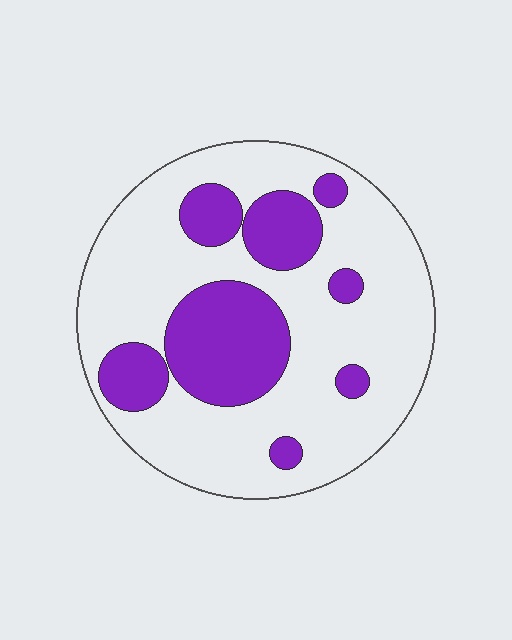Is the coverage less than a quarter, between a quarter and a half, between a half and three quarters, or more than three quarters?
Between a quarter and a half.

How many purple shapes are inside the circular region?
8.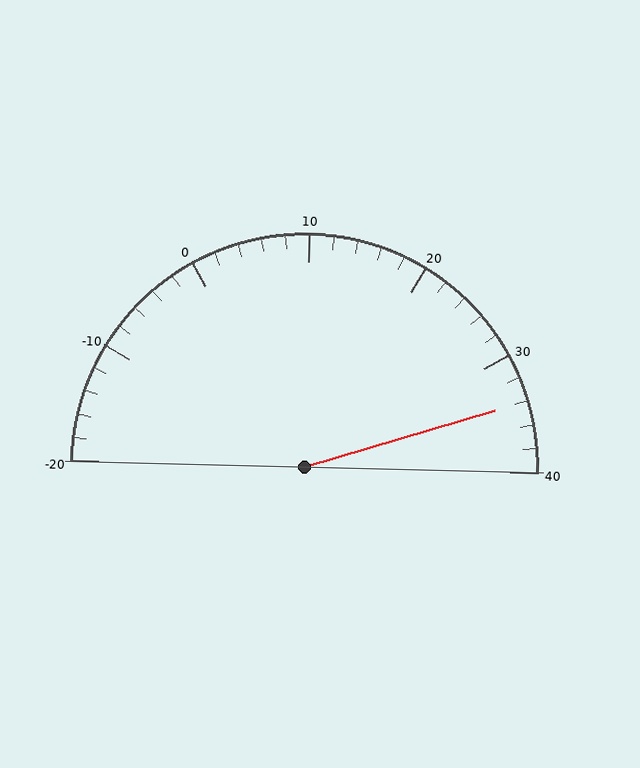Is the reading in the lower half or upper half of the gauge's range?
The reading is in the upper half of the range (-20 to 40).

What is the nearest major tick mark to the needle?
The nearest major tick mark is 30.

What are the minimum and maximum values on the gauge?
The gauge ranges from -20 to 40.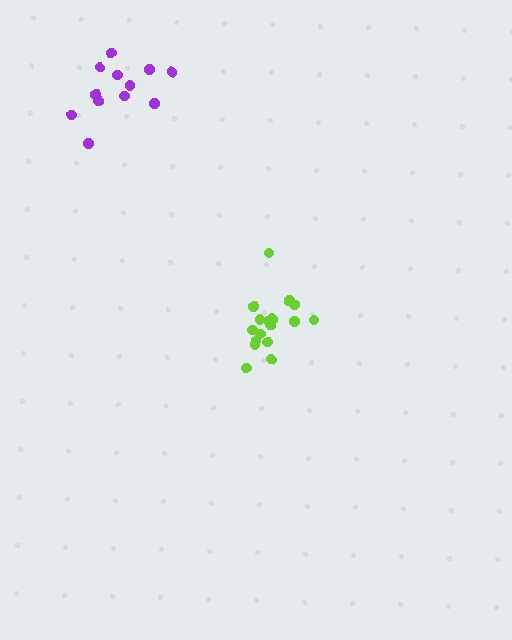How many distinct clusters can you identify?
There are 2 distinct clusters.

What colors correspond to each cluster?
The clusters are colored: purple, lime.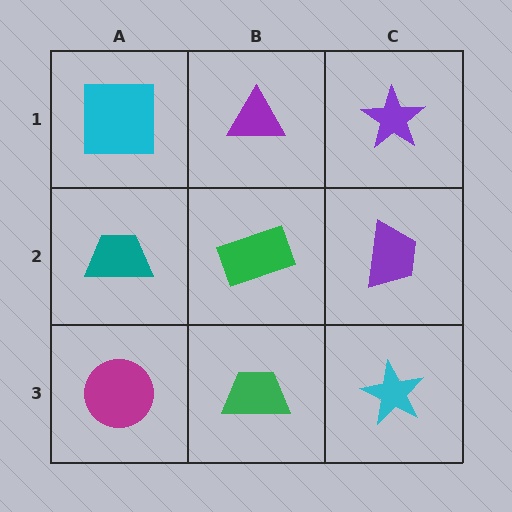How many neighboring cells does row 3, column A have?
2.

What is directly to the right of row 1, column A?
A purple triangle.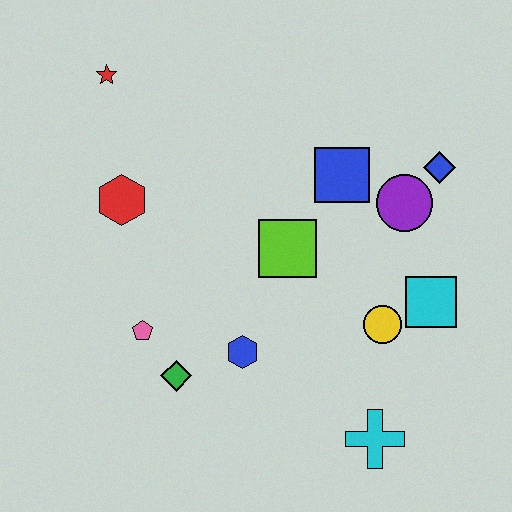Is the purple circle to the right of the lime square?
Yes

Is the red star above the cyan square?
Yes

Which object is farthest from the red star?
The cyan cross is farthest from the red star.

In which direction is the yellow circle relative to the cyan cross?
The yellow circle is above the cyan cross.